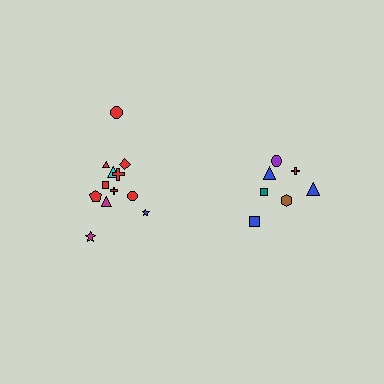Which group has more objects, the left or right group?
The left group.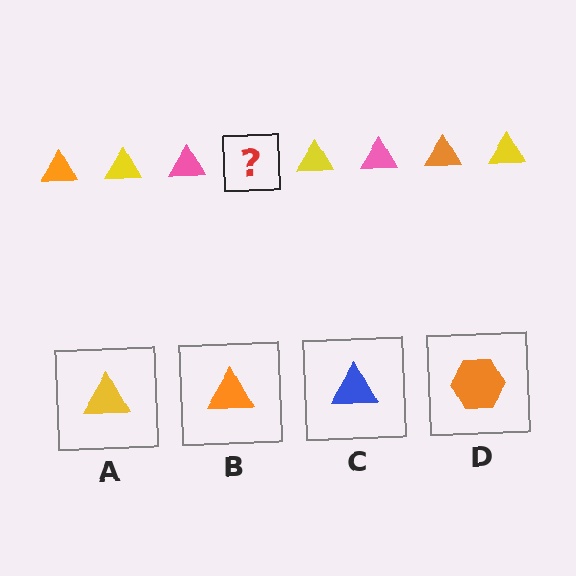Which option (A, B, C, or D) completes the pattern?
B.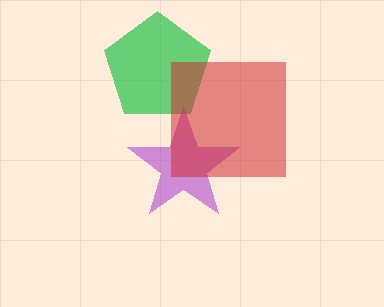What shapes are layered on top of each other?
The layered shapes are: a green pentagon, a purple star, a red square.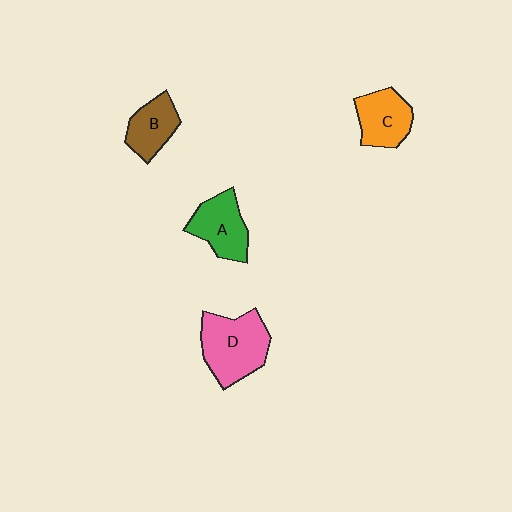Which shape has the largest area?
Shape D (pink).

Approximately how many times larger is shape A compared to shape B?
Approximately 1.2 times.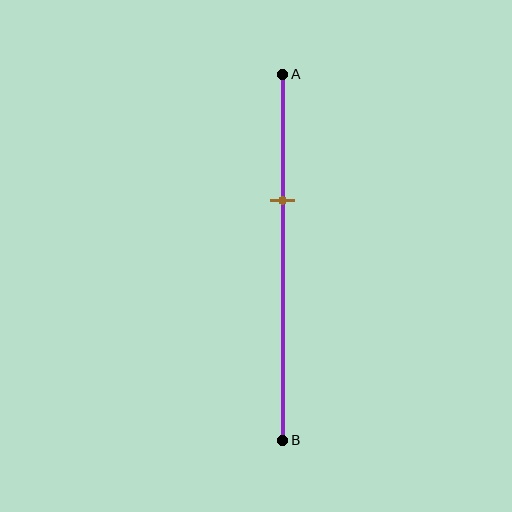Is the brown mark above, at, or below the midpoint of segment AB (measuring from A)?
The brown mark is above the midpoint of segment AB.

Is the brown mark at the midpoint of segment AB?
No, the mark is at about 35% from A, not at the 50% midpoint.